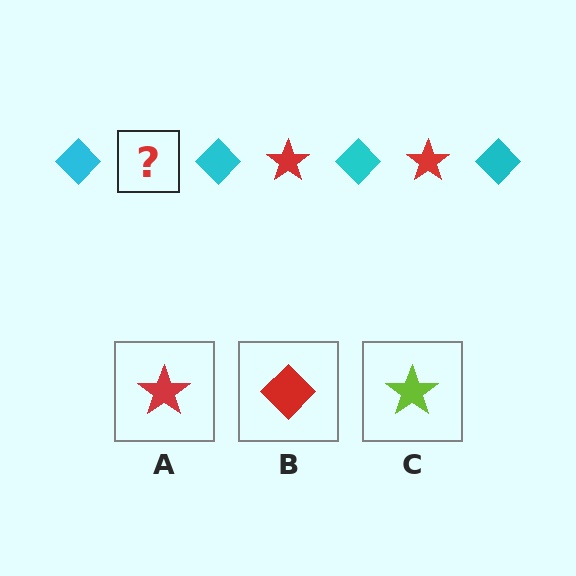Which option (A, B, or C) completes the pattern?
A.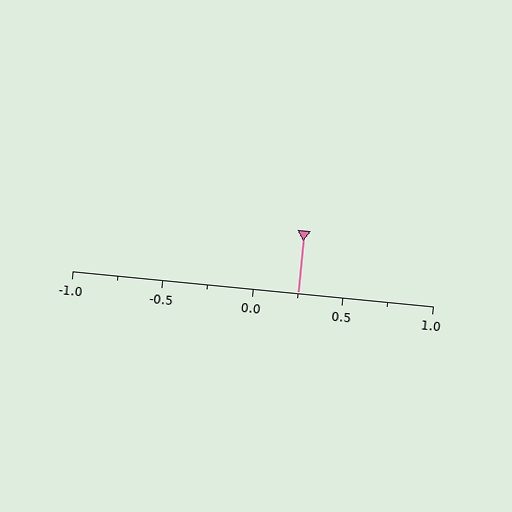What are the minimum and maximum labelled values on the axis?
The axis runs from -1.0 to 1.0.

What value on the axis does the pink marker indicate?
The marker indicates approximately 0.25.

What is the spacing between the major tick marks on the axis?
The major ticks are spaced 0.5 apart.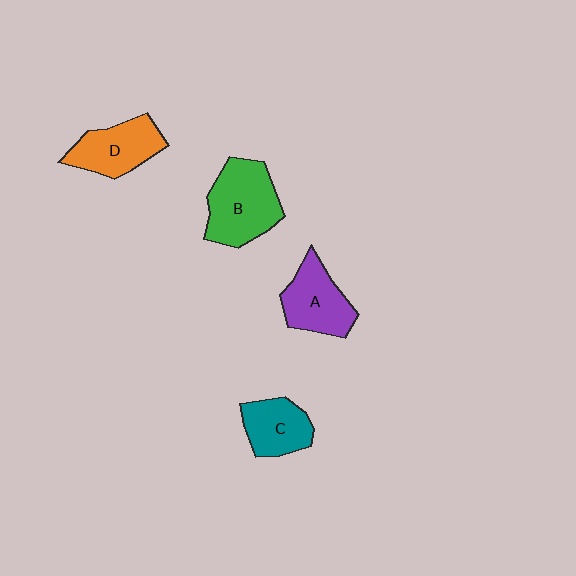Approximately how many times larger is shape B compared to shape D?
Approximately 1.3 times.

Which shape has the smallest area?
Shape C (teal).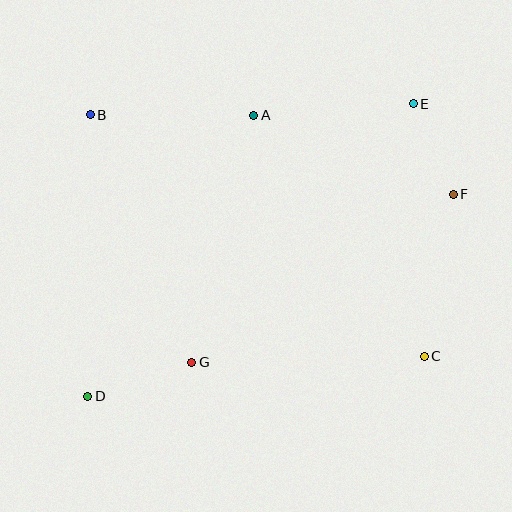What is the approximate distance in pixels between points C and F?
The distance between C and F is approximately 165 pixels.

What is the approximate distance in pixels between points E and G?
The distance between E and G is approximately 340 pixels.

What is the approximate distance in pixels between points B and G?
The distance between B and G is approximately 268 pixels.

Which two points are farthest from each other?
Points D and E are farthest from each other.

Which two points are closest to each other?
Points E and F are closest to each other.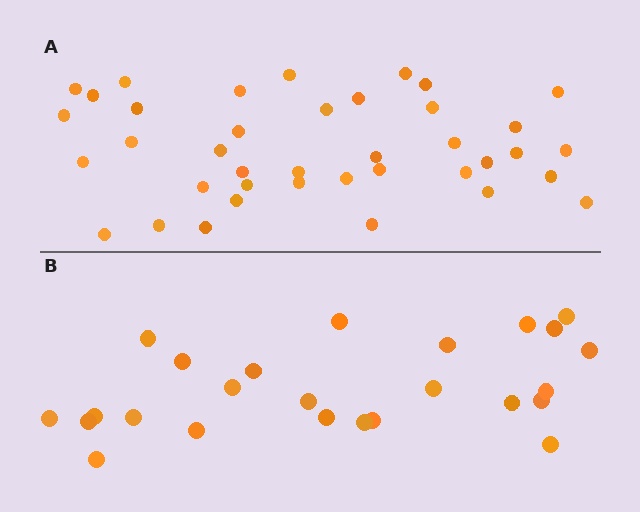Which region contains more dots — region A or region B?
Region A (the top region) has more dots.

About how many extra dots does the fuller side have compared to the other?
Region A has approximately 15 more dots than region B.